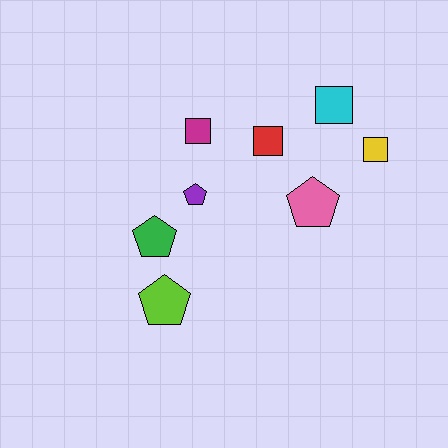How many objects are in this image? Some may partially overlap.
There are 8 objects.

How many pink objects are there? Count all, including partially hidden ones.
There is 1 pink object.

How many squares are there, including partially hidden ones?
There are 4 squares.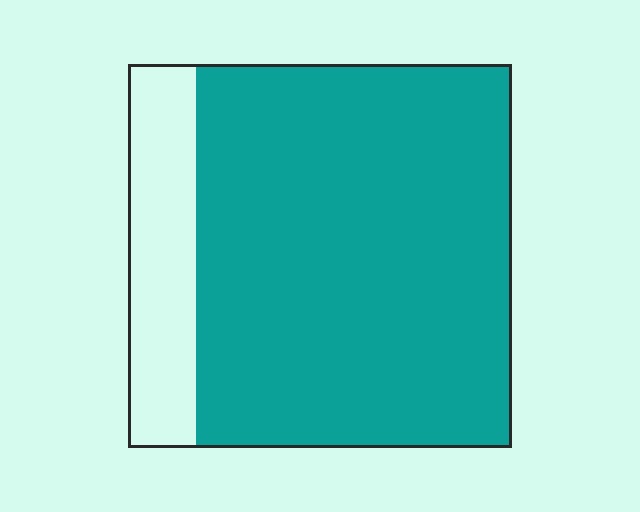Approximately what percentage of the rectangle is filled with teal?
Approximately 80%.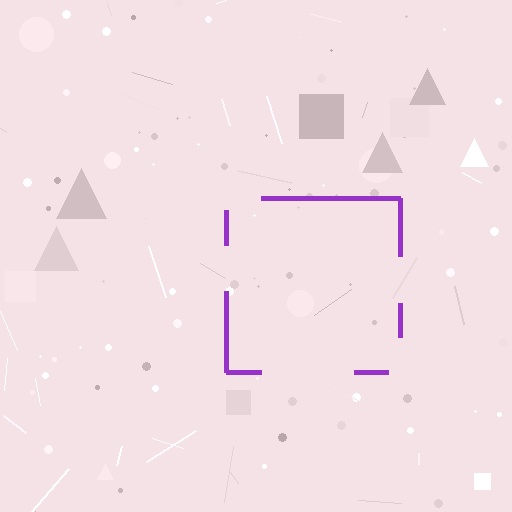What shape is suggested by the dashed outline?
The dashed outline suggests a square.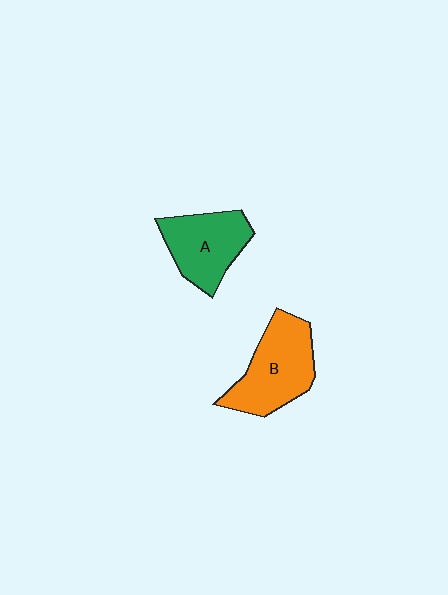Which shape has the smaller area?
Shape A (green).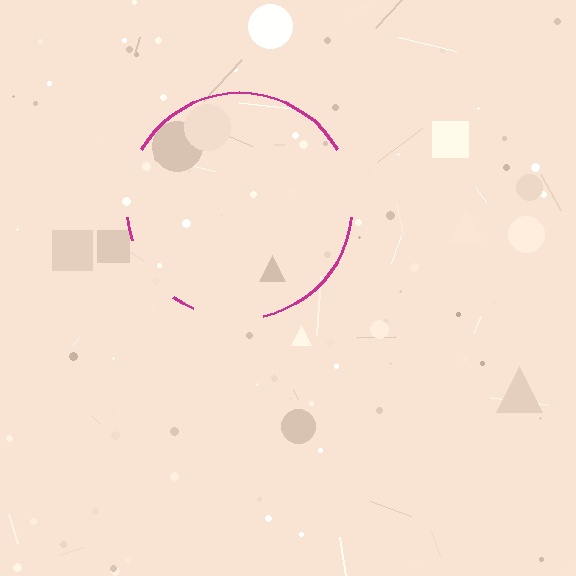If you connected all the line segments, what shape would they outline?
They would outline a circle.